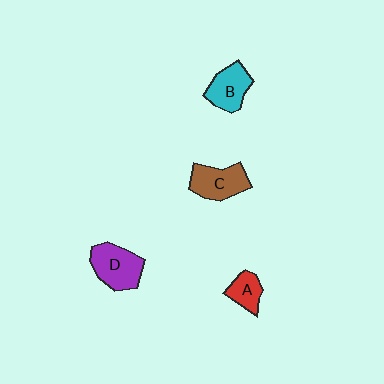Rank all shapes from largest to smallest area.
From largest to smallest: D (purple), C (brown), B (cyan), A (red).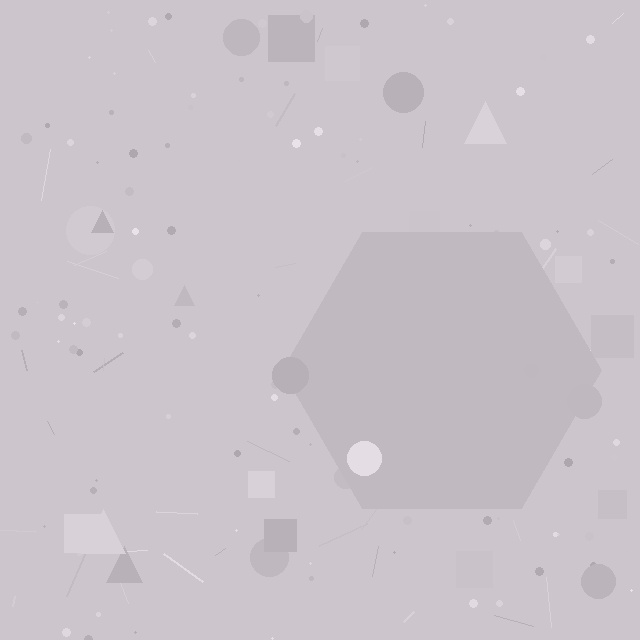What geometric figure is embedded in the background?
A hexagon is embedded in the background.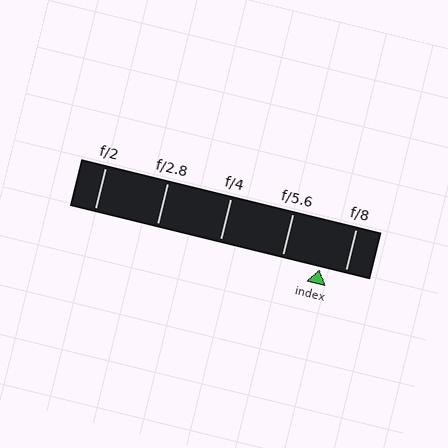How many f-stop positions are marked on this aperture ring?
There are 5 f-stop positions marked.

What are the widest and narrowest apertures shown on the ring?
The widest aperture shown is f/2 and the narrowest is f/8.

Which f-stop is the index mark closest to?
The index mark is closest to f/8.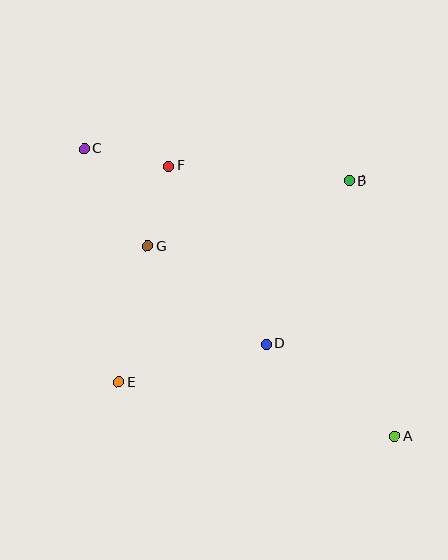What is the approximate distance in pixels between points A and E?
The distance between A and E is approximately 281 pixels.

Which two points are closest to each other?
Points F and G are closest to each other.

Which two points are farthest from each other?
Points A and C are farthest from each other.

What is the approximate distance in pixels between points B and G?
The distance between B and G is approximately 212 pixels.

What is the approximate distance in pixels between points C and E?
The distance between C and E is approximately 236 pixels.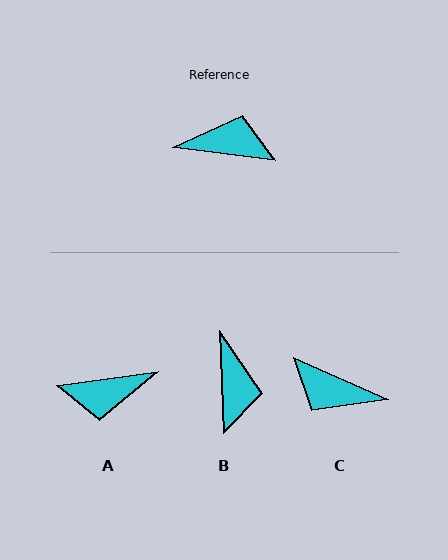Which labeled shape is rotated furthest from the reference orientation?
A, about 165 degrees away.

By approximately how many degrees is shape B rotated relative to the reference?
Approximately 81 degrees clockwise.